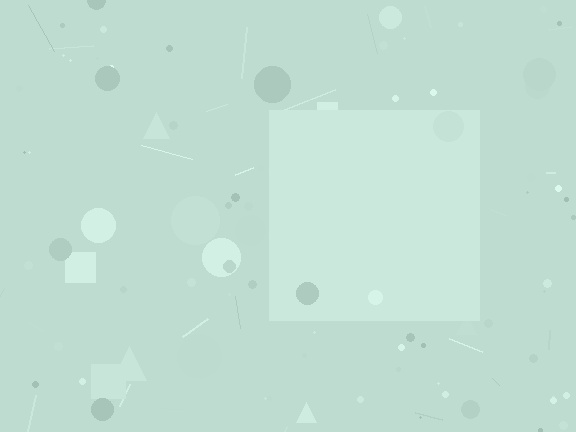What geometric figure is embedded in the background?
A square is embedded in the background.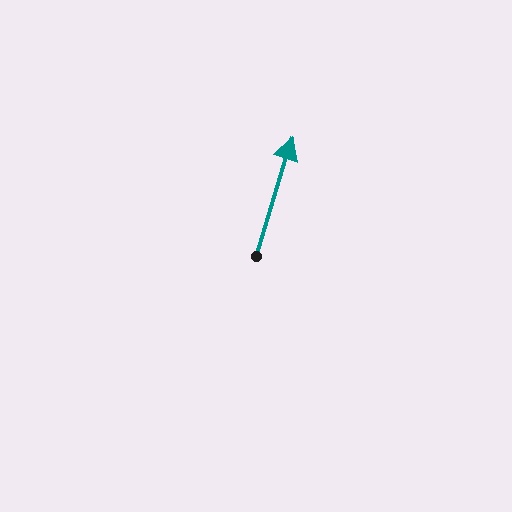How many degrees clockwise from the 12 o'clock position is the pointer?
Approximately 17 degrees.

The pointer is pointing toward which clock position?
Roughly 1 o'clock.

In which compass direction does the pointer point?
North.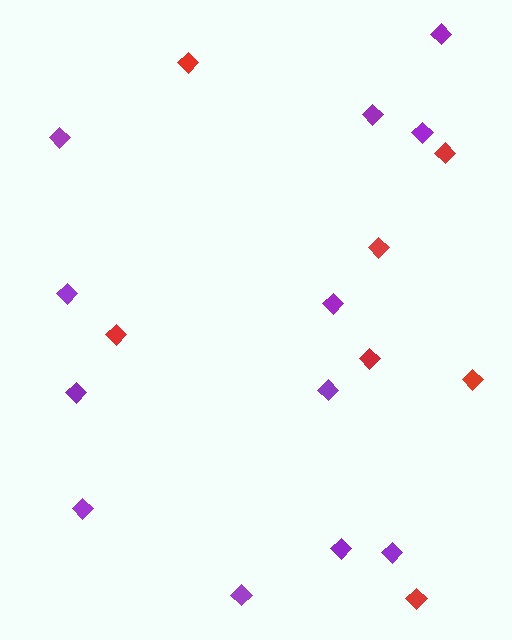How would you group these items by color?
There are 2 groups: one group of purple diamonds (12) and one group of red diamonds (7).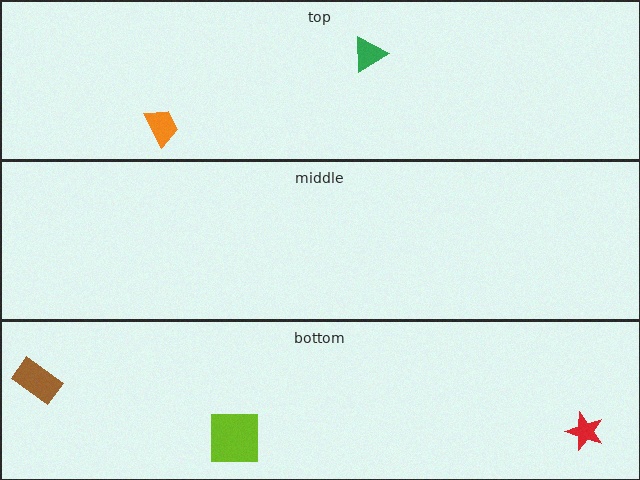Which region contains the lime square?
The bottom region.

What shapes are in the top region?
The orange trapezoid, the green triangle.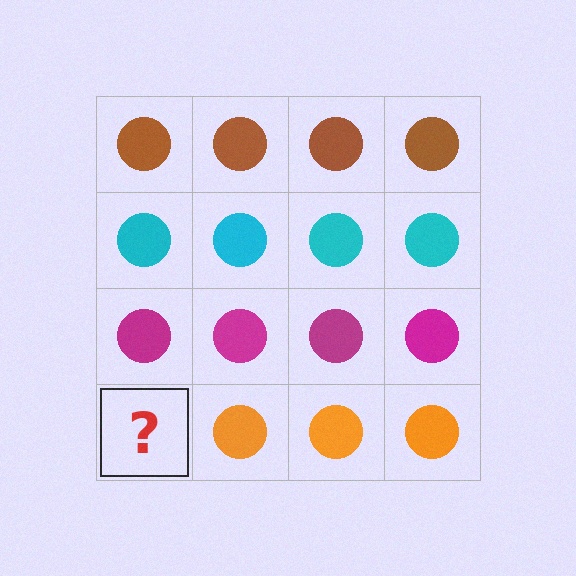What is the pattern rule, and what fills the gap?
The rule is that each row has a consistent color. The gap should be filled with an orange circle.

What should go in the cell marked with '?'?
The missing cell should contain an orange circle.